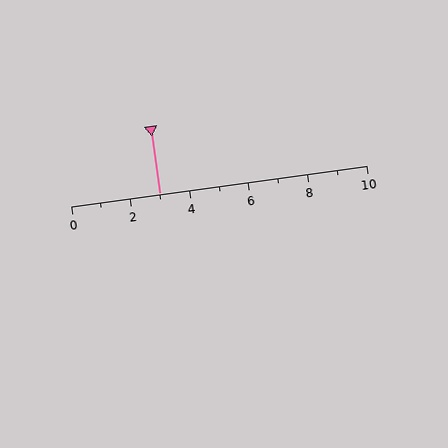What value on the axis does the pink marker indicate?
The marker indicates approximately 3.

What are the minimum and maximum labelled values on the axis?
The axis runs from 0 to 10.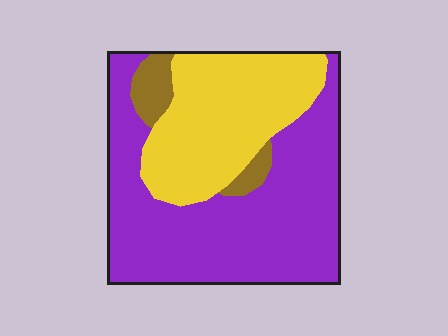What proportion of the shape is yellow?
Yellow takes up about one third (1/3) of the shape.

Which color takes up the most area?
Purple, at roughly 60%.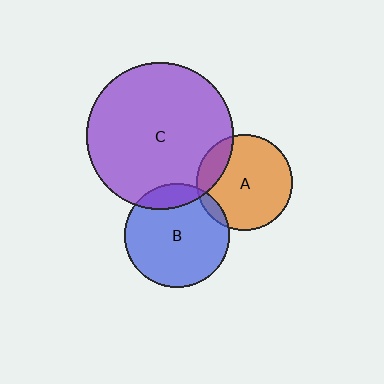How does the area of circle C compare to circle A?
Approximately 2.3 times.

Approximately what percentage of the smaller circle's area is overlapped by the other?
Approximately 5%.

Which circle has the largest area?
Circle C (purple).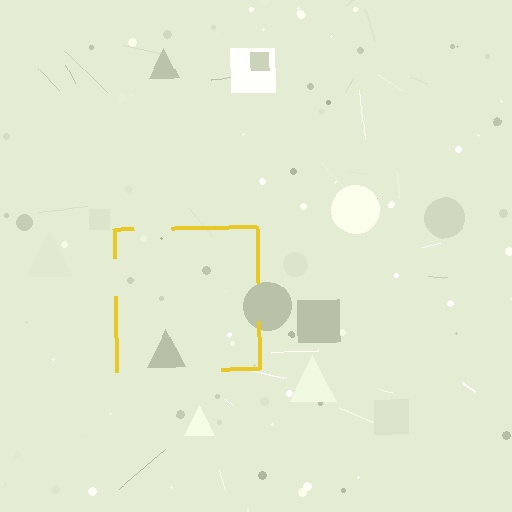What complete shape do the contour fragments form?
The contour fragments form a square.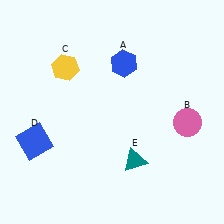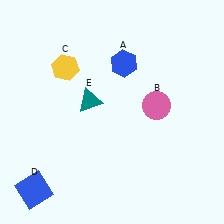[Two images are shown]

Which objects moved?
The objects that moved are: the pink circle (B), the blue square (D), the teal triangle (E).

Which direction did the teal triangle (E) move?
The teal triangle (E) moved up.